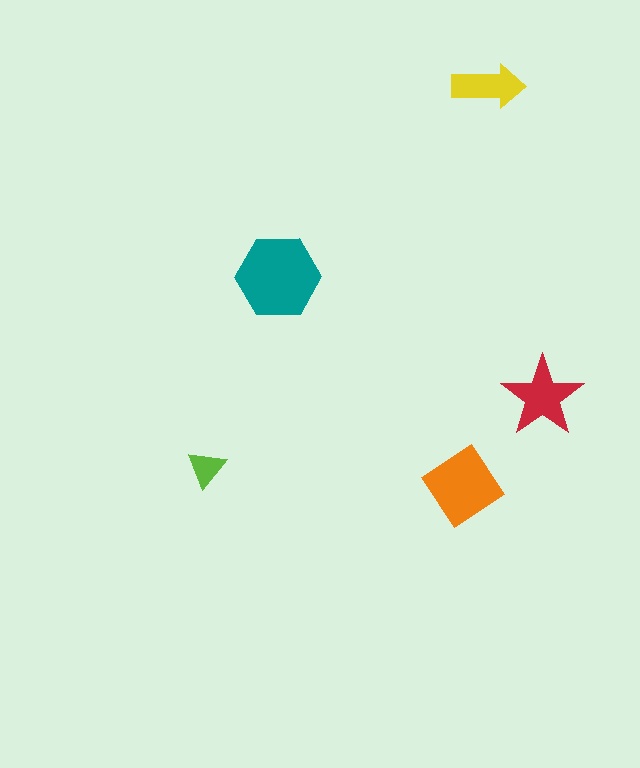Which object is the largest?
The teal hexagon.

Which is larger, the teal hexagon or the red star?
The teal hexagon.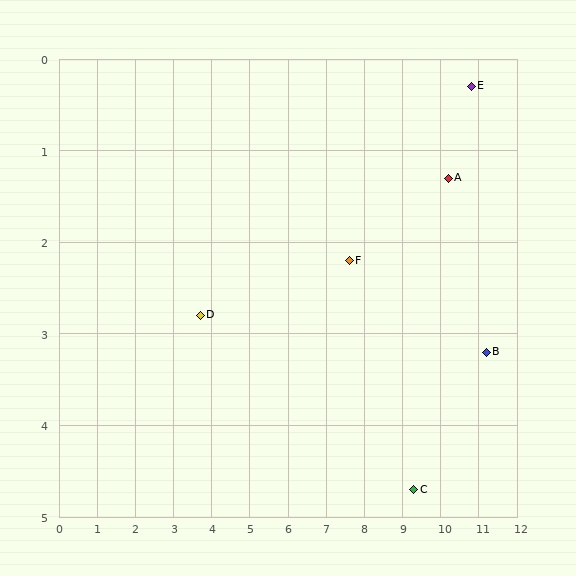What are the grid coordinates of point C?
Point C is at approximately (9.3, 4.7).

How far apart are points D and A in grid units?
Points D and A are about 6.7 grid units apart.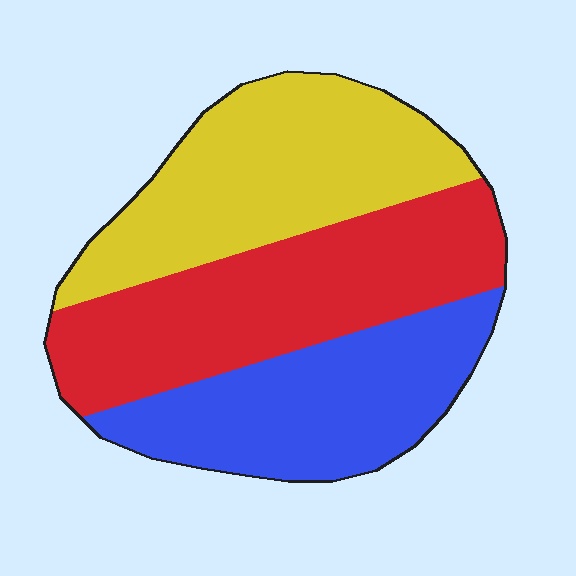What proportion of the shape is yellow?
Yellow covers about 35% of the shape.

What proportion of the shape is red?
Red covers 37% of the shape.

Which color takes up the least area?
Blue, at roughly 30%.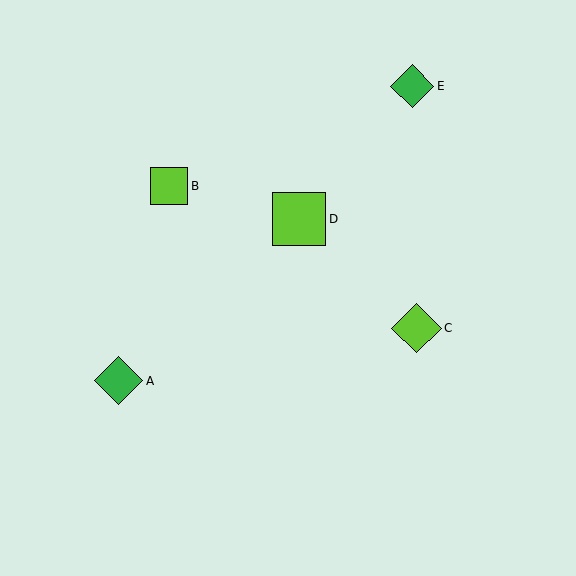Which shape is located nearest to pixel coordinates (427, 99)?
The green diamond (labeled E) at (412, 86) is nearest to that location.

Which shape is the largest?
The lime square (labeled D) is the largest.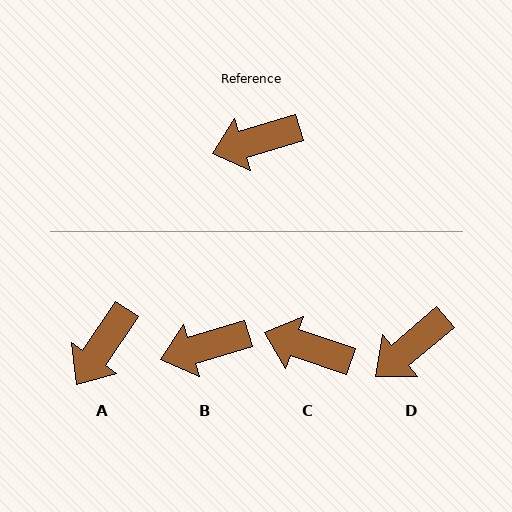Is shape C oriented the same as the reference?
No, it is off by about 35 degrees.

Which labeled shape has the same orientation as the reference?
B.